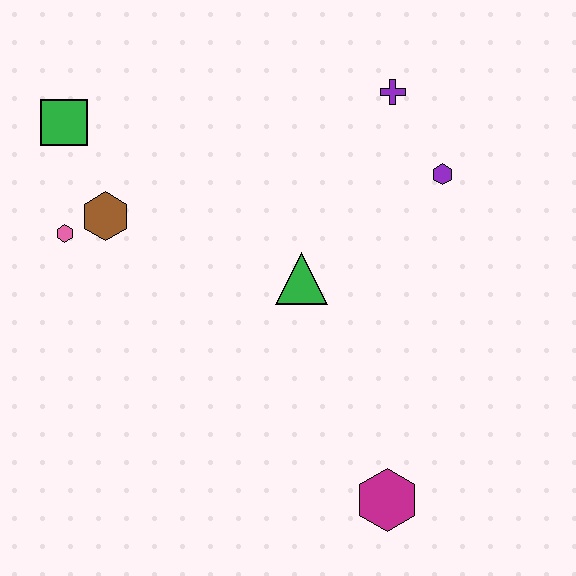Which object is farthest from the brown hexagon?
The magenta hexagon is farthest from the brown hexagon.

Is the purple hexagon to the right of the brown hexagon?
Yes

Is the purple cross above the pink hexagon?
Yes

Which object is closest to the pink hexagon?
The brown hexagon is closest to the pink hexagon.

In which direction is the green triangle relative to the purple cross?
The green triangle is below the purple cross.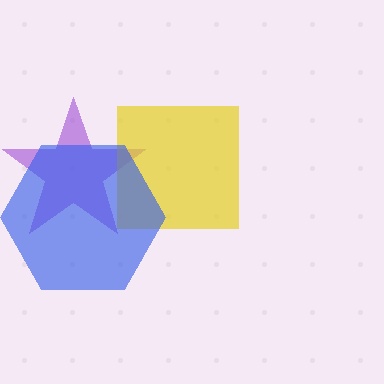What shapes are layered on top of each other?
The layered shapes are: a purple star, a yellow square, a blue hexagon.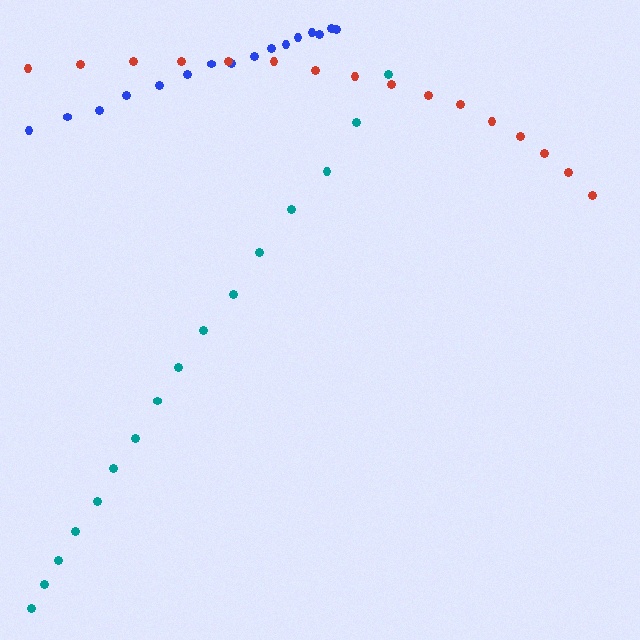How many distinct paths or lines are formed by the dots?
There are 3 distinct paths.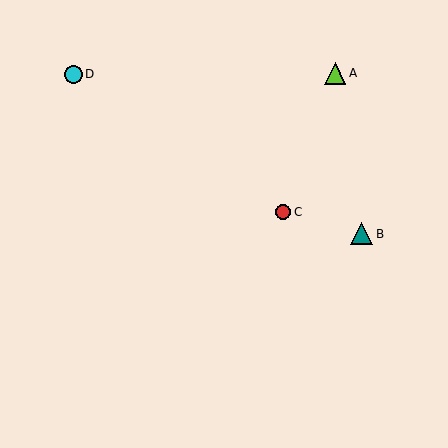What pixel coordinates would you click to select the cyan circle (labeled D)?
Click at (74, 74) to select the cyan circle D.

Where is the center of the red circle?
The center of the red circle is at (283, 212).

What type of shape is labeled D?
Shape D is a cyan circle.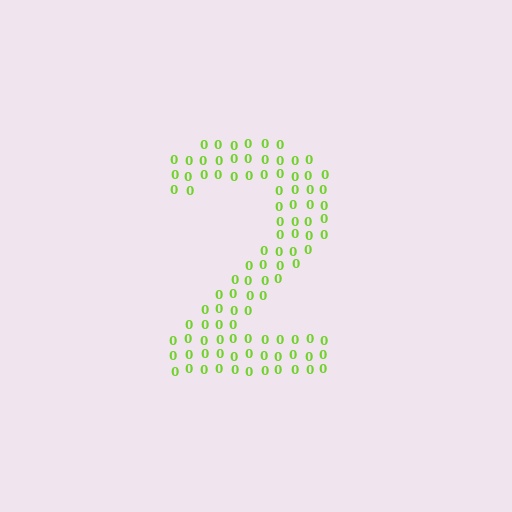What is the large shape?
The large shape is the digit 2.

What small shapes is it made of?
It is made of small digit 0's.